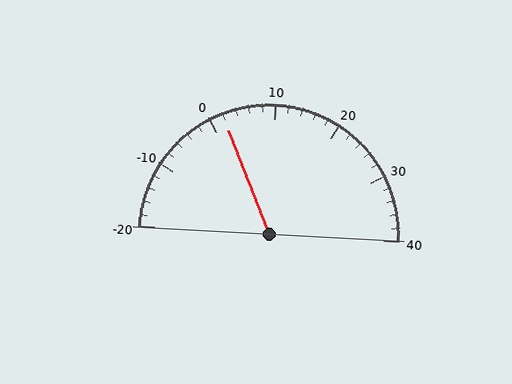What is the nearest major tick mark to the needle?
The nearest major tick mark is 0.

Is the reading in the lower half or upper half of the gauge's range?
The reading is in the lower half of the range (-20 to 40).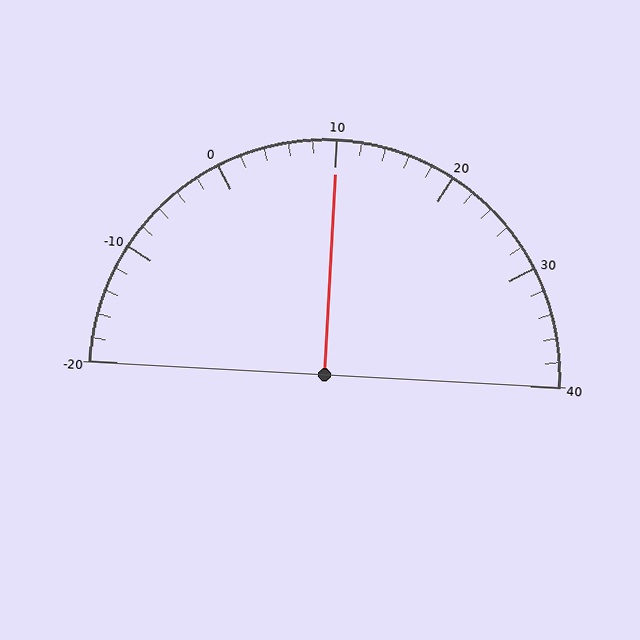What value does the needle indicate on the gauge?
The needle indicates approximately 10.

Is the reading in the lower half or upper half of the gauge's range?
The reading is in the upper half of the range (-20 to 40).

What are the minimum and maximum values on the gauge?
The gauge ranges from -20 to 40.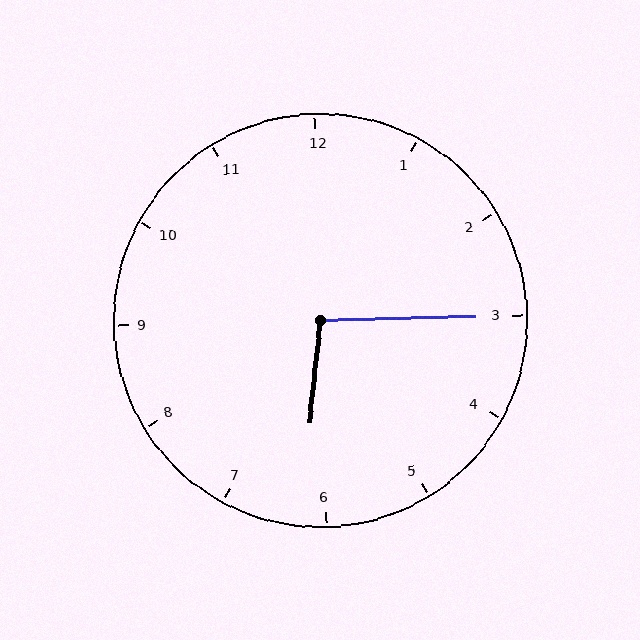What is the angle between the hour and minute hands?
Approximately 98 degrees.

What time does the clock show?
6:15.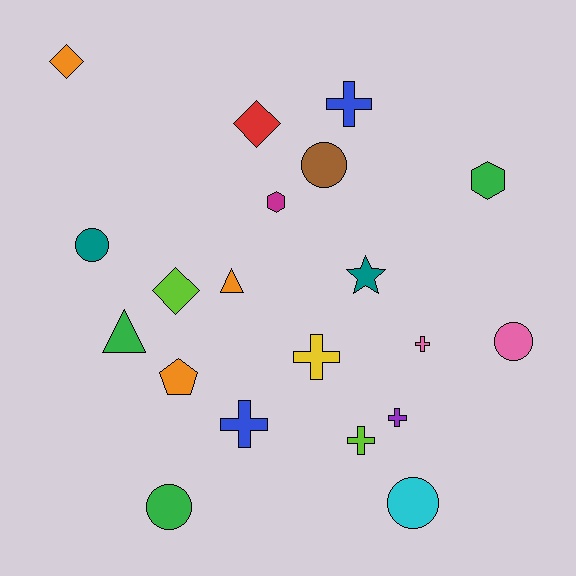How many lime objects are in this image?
There are 2 lime objects.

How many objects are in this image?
There are 20 objects.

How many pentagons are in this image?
There is 1 pentagon.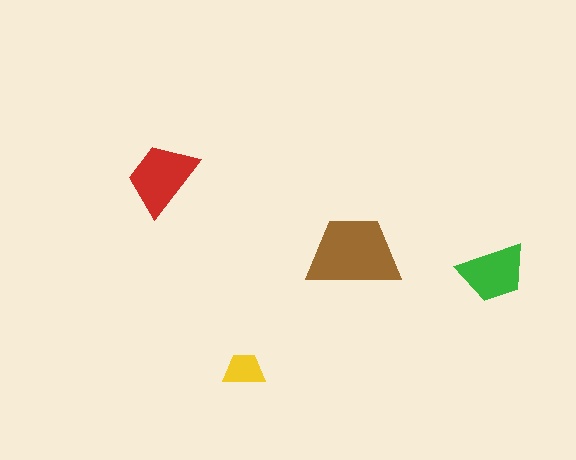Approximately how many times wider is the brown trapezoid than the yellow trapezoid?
About 2 times wider.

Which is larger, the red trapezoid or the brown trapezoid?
The brown one.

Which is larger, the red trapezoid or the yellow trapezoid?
The red one.